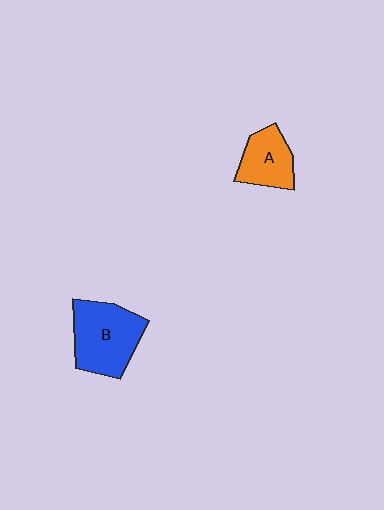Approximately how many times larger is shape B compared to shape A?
Approximately 1.6 times.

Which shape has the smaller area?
Shape A (orange).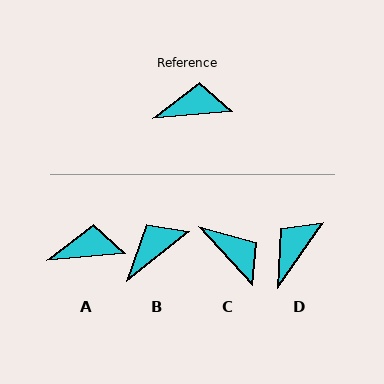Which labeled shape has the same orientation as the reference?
A.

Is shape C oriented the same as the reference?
No, it is off by about 53 degrees.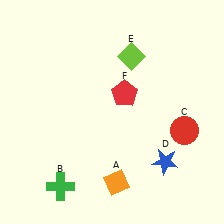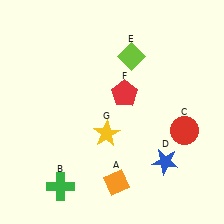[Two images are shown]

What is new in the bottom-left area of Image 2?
A yellow star (G) was added in the bottom-left area of Image 2.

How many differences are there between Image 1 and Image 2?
There is 1 difference between the two images.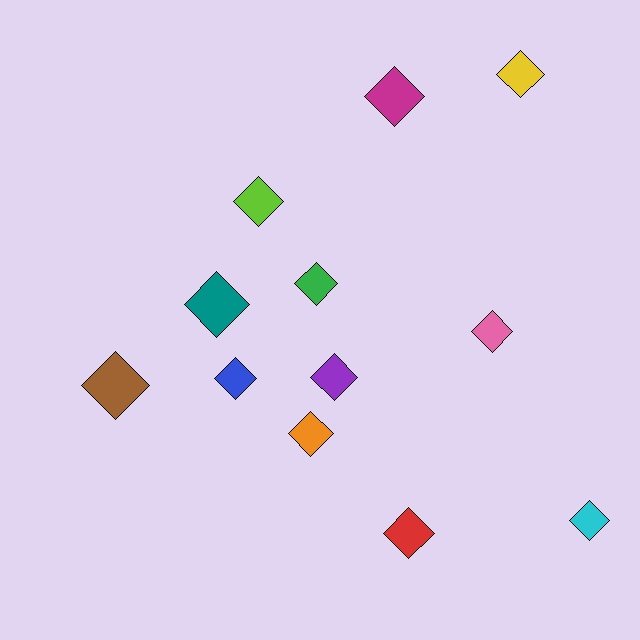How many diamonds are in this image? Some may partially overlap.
There are 12 diamonds.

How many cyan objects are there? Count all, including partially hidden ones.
There is 1 cyan object.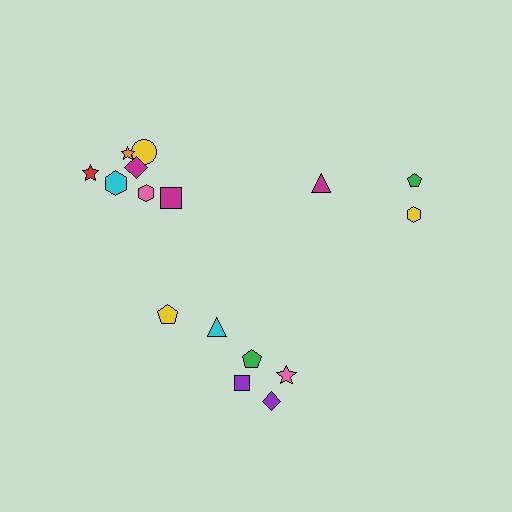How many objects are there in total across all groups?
There are 16 objects.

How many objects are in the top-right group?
There are 3 objects.